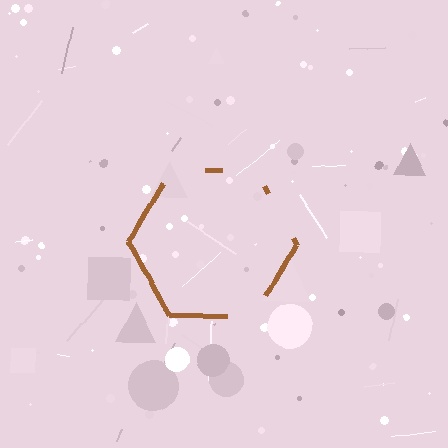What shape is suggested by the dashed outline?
The dashed outline suggests a hexagon.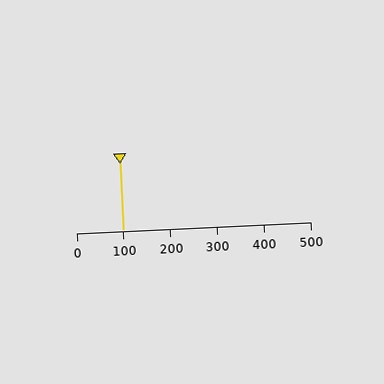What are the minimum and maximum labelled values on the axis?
The axis runs from 0 to 500.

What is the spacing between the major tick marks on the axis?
The major ticks are spaced 100 apart.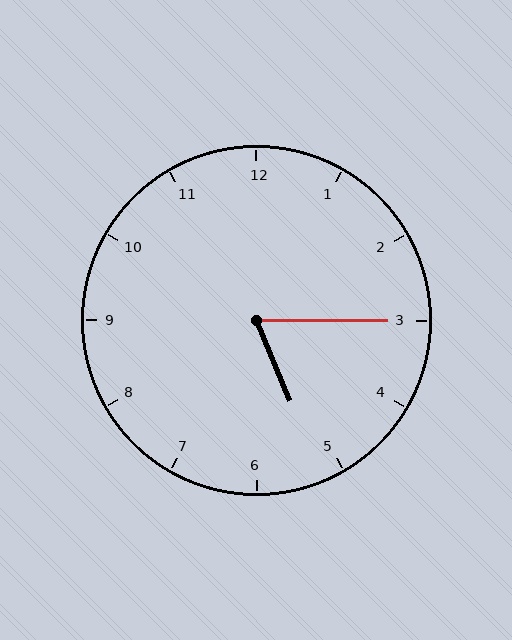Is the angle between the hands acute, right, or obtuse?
It is acute.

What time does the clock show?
5:15.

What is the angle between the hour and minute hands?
Approximately 68 degrees.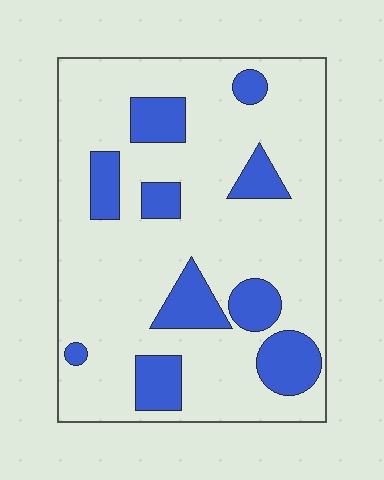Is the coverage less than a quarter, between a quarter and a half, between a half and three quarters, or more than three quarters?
Less than a quarter.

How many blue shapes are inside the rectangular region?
10.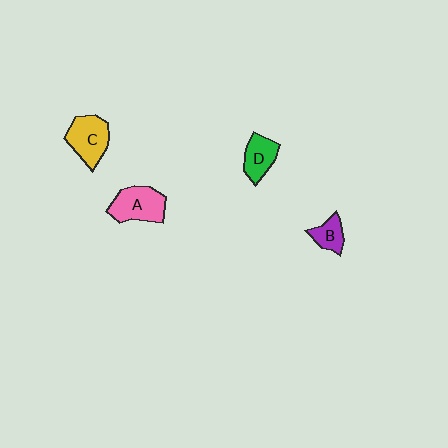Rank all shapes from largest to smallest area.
From largest to smallest: A (pink), C (yellow), D (green), B (purple).